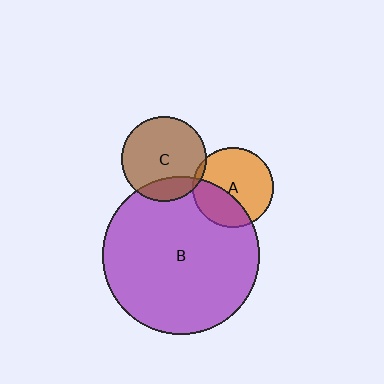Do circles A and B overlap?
Yes.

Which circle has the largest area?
Circle B (purple).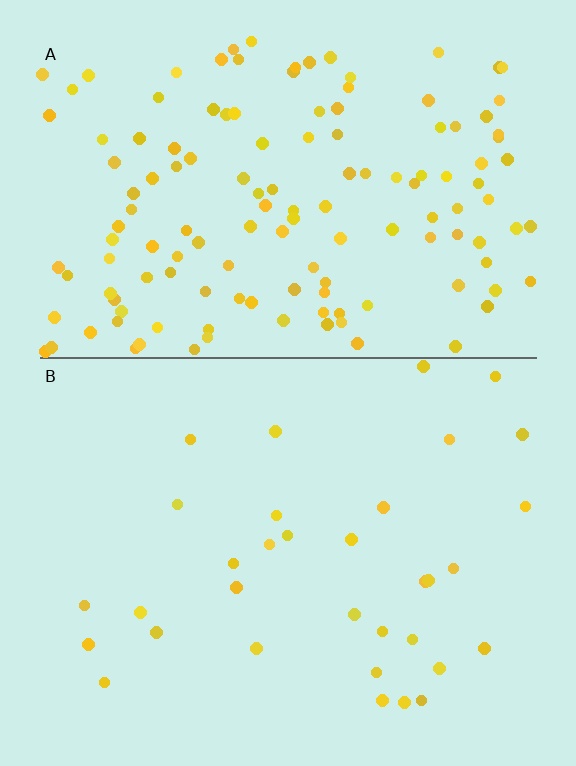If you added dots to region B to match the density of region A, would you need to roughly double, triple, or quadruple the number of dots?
Approximately quadruple.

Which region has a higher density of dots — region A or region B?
A (the top).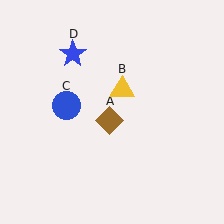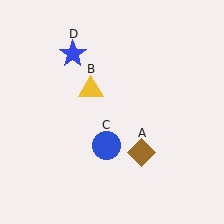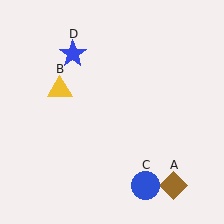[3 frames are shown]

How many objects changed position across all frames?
3 objects changed position: brown diamond (object A), yellow triangle (object B), blue circle (object C).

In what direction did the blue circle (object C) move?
The blue circle (object C) moved down and to the right.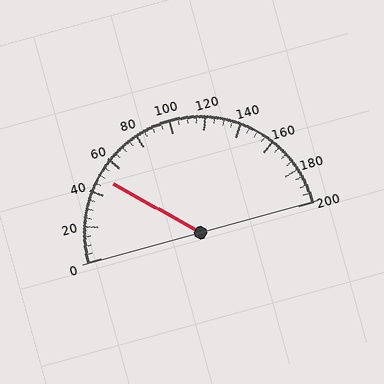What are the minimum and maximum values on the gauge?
The gauge ranges from 0 to 200.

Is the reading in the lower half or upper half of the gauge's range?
The reading is in the lower half of the range (0 to 200).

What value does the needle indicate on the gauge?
The needle indicates approximately 50.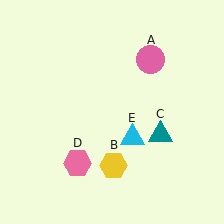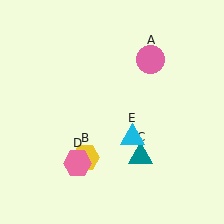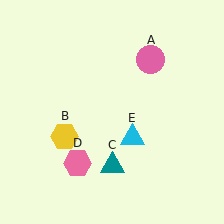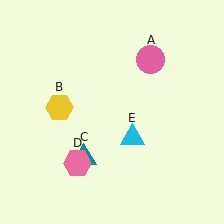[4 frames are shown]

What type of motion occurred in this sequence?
The yellow hexagon (object B), teal triangle (object C) rotated clockwise around the center of the scene.